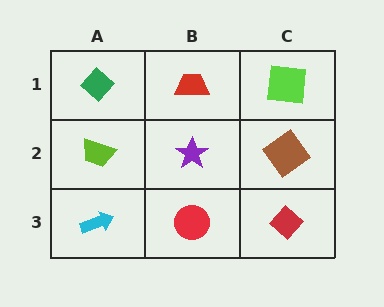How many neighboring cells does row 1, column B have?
3.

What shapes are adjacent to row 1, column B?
A purple star (row 2, column B), a green diamond (row 1, column A), a lime square (row 1, column C).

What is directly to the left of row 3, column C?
A red circle.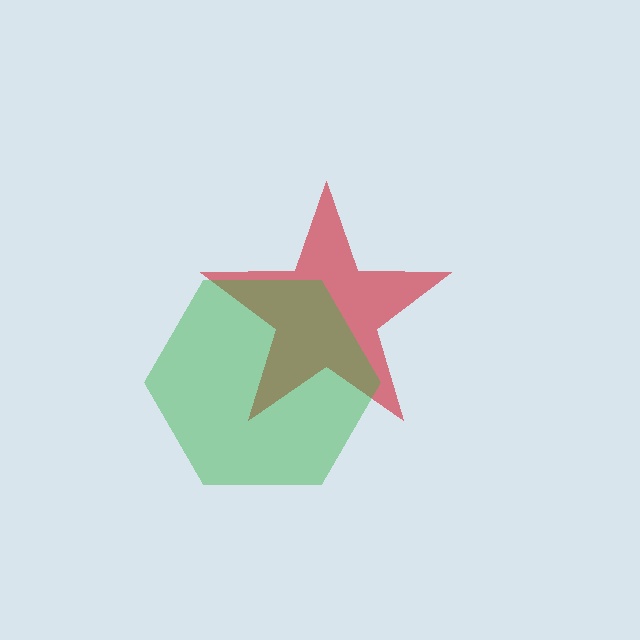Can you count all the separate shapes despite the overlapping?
Yes, there are 2 separate shapes.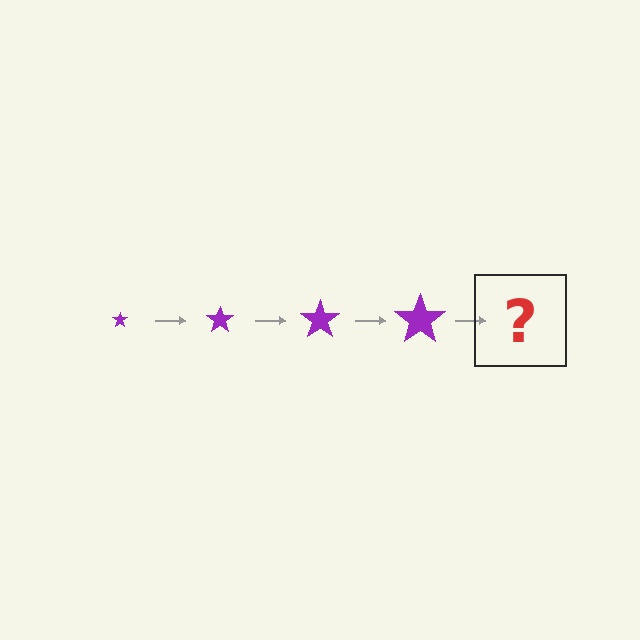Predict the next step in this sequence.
The next step is a purple star, larger than the previous one.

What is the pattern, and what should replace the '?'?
The pattern is that the star gets progressively larger each step. The '?' should be a purple star, larger than the previous one.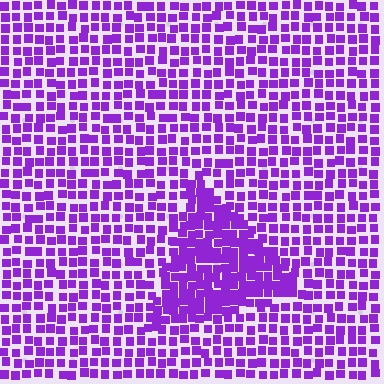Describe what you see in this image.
The image contains small purple elements arranged at two different densities. A triangle-shaped region is visible where the elements are more densely packed than the surrounding area.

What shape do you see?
I see a triangle.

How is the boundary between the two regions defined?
The boundary is defined by a change in element density (approximately 1.7x ratio). All elements are the same color, size, and shape.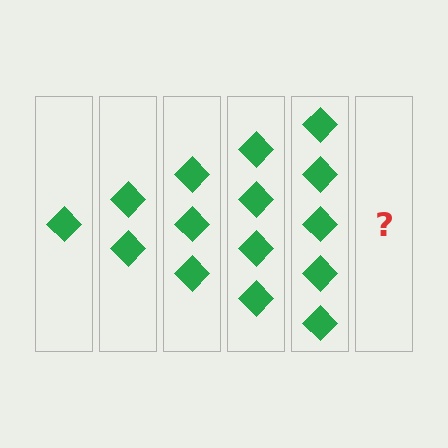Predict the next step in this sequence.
The next step is 6 diamonds.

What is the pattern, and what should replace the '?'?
The pattern is that each step adds one more diamond. The '?' should be 6 diamonds.